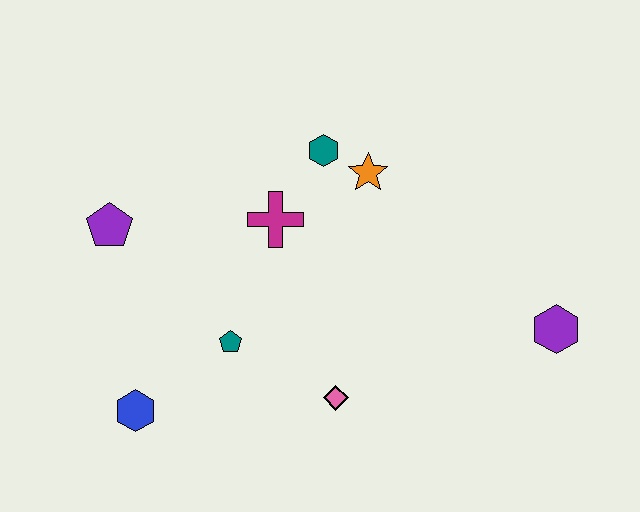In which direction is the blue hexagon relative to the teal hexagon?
The blue hexagon is below the teal hexagon.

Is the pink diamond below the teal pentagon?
Yes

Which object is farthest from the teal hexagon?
The blue hexagon is farthest from the teal hexagon.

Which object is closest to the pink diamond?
The teal pentagon is closest to the pink diamond.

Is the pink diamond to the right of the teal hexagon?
Yes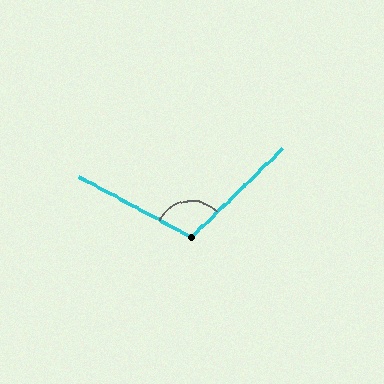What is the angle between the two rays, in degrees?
Approximately 107 degrees.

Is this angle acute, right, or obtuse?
It is obtuse.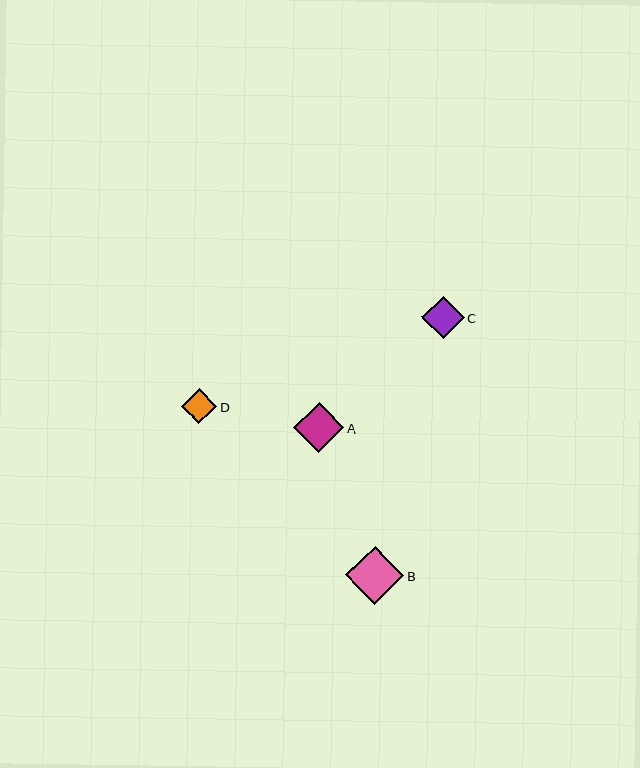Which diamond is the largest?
Diamond B is the largest with a size of approximately 58 pixels.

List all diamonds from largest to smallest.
From largest to smallest: B, A, C, D.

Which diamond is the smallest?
Diamond D is the smallest with a size of approximately 35 pixels.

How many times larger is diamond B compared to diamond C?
Diamond B is approximately 1.4 times the size of diamond C.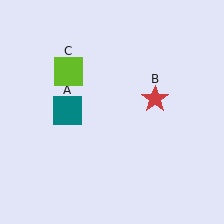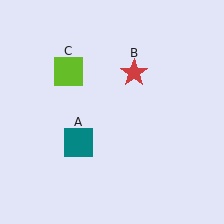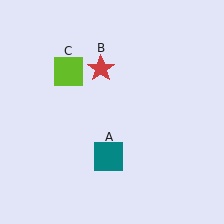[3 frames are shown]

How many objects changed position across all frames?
2 objects changed position: teal square (object A), red star (object B).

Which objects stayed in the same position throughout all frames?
Lime square (object C) remained stationary.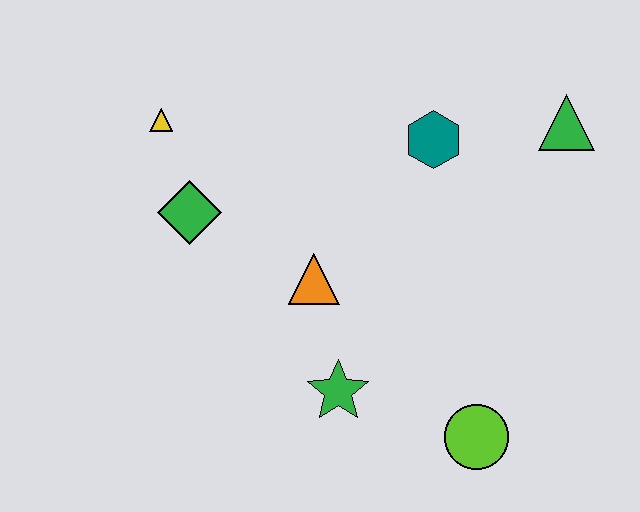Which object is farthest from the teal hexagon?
The lime circle is farthest from the teal hexagon.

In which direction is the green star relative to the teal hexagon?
The green star is below the teal hexagon.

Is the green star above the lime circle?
Yes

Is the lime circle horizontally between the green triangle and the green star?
Yes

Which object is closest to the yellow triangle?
The green diamond is closest to the yellow triangle.